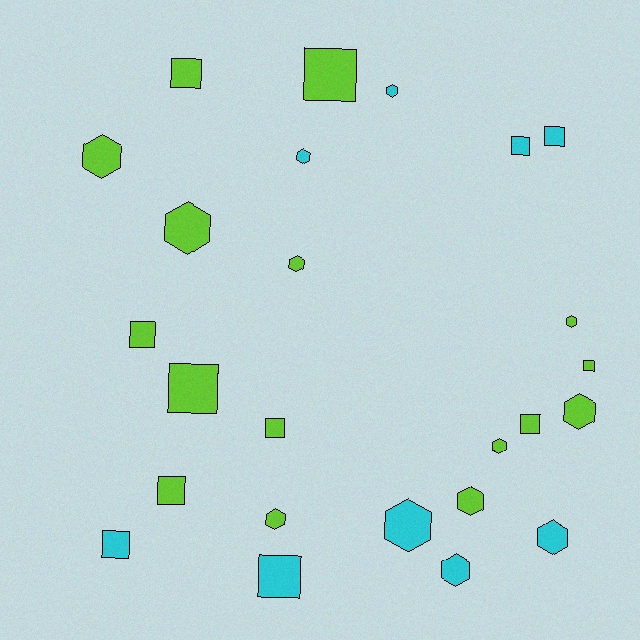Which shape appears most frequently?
Hexagon, with 13 objects.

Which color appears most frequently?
Lime, with 16 objects.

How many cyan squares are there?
There are 4 cyan squares.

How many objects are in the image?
There are 25 objects.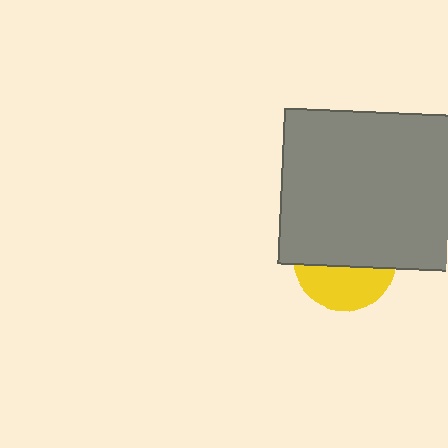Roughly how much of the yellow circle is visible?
A small part of it is visible (roughly 41%).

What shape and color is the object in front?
The object in front is a gray rectangle.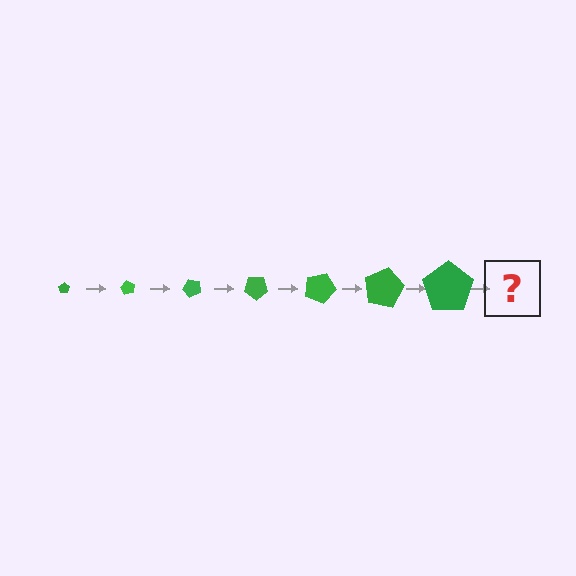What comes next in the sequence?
The next element should be a pentagon, larger than the previous one and rotated 420 degrees from the start.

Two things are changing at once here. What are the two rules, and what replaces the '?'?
The two rules are that the pentagon grows larger each step and it rotates 60 degrees each step. The '?' should be a pentagon, larger than the previous one and rotated 420 degrees from the start.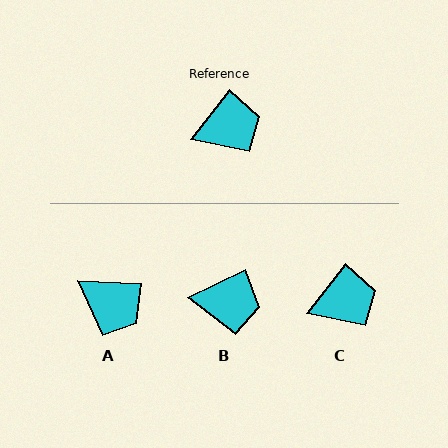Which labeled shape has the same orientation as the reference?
C.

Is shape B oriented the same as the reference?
No, it is off by about 27 degrees.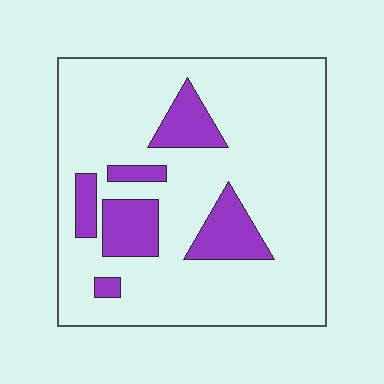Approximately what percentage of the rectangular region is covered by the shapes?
Approximately 20%.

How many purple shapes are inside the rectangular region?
6.